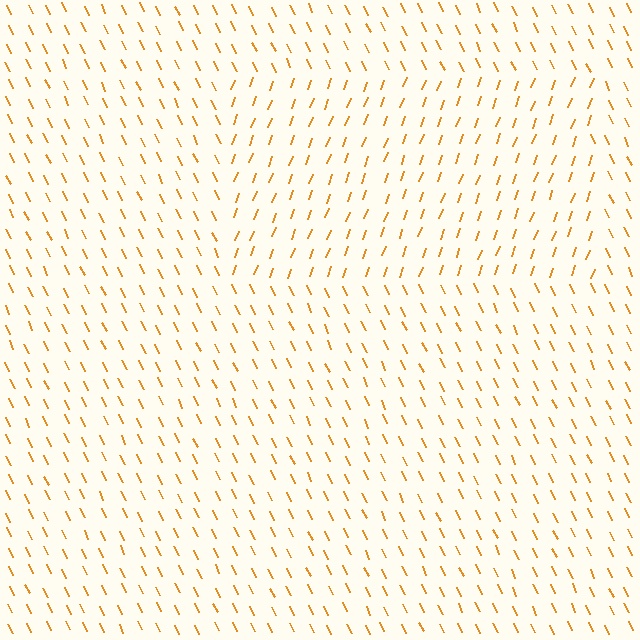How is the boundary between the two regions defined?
The boundary is defined purely by a change in line orientation (approximately 45 degrees difference). All lines are the same color and thickness.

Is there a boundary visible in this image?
Yes, there is a texture boundary formed by a change in line orientation.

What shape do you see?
I see a rectangle.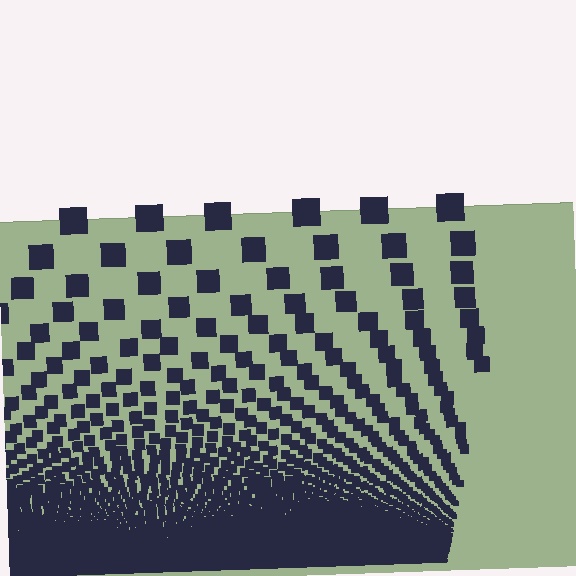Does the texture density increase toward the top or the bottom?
Density increases toward the bottom.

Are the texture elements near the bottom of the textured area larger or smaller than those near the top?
Smaller. The gradient is inverted — elements near the bottom are smaller and denser.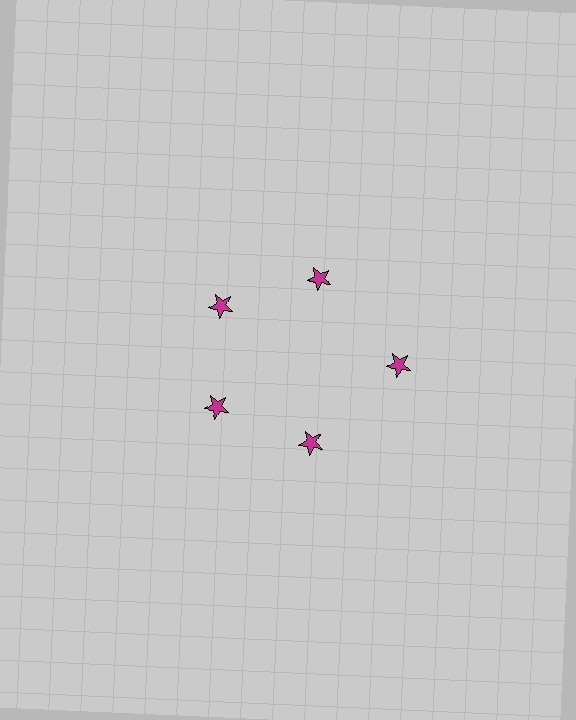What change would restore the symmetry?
The symmetry would be restored by moving it inward, back onto the ring so that all 5 stars sit at equal angles and equal distance from the center.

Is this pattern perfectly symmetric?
No. The 5 magenta stars are arranged in a ring, but one element near the 3 o'clock position is pushed outward from the center, breaking the 5-fold rotational symmetry.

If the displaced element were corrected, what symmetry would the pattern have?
It would have 5-fold rotational symmetry — the pattern would map onto itself every 72 degrees.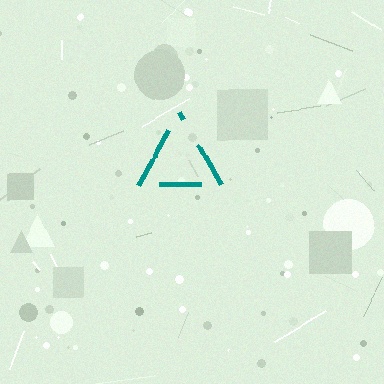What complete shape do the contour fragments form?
The contour fragments form a triangle.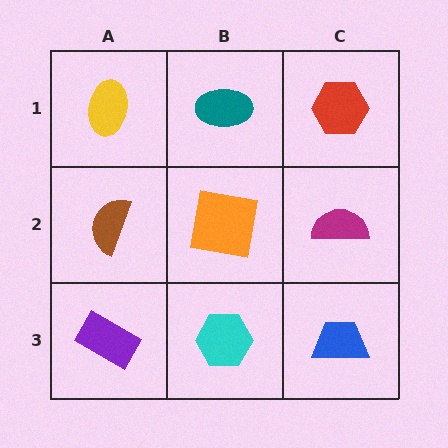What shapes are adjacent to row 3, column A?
A brown semicircle (row 2, column A), a cyan hexagon (row 3, column B).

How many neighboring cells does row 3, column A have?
2.